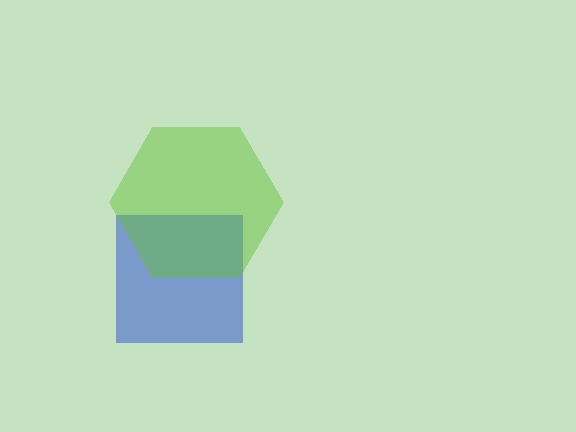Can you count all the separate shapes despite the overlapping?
Yes, there are 2 separate shapes.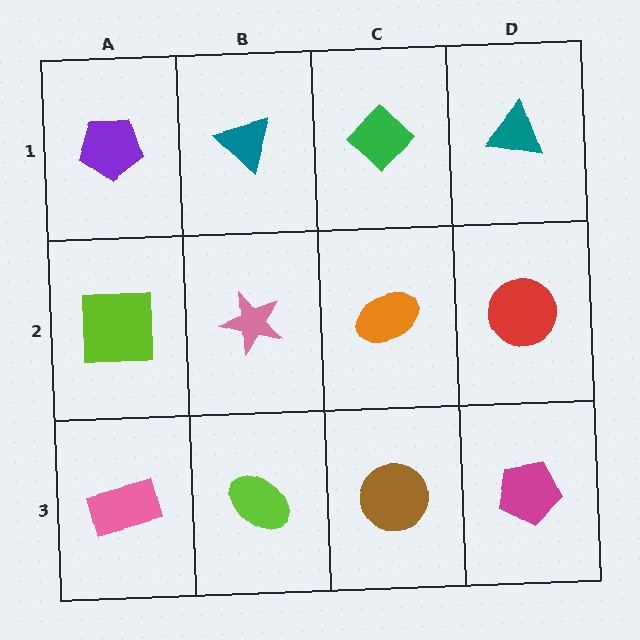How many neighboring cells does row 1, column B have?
3.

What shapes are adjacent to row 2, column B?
A teal triangle (row 1, column B), a lime ellipse (row 3, column B), a lime square (row 2, column A), an orange ellipse (row 2, column C).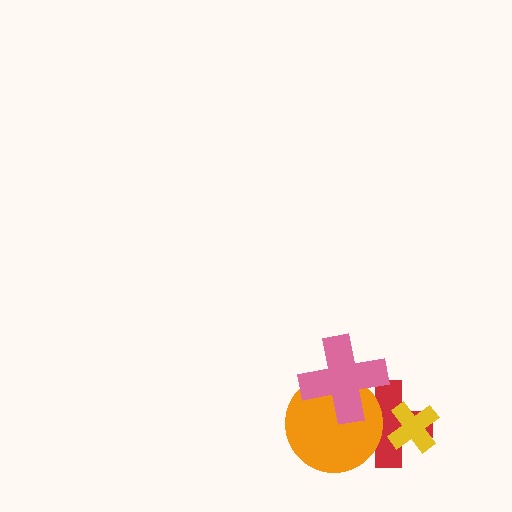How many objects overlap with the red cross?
3 objects overlap with the red cross.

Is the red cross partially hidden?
Yes, it is partially covered by another shape.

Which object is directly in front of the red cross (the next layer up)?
The orange circle is directly in front of the red cross.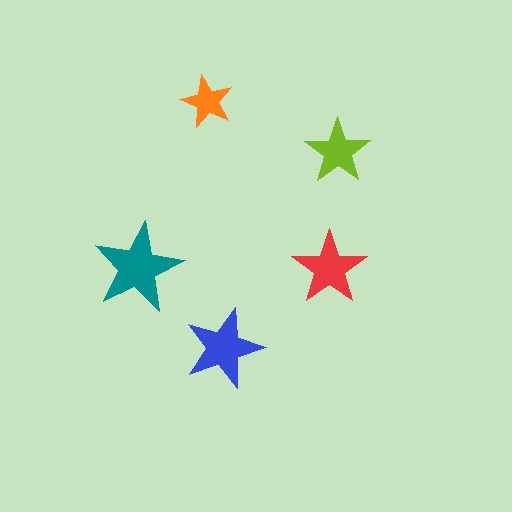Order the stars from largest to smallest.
the teal one, the blue one, the red one, the lime one, the orange one.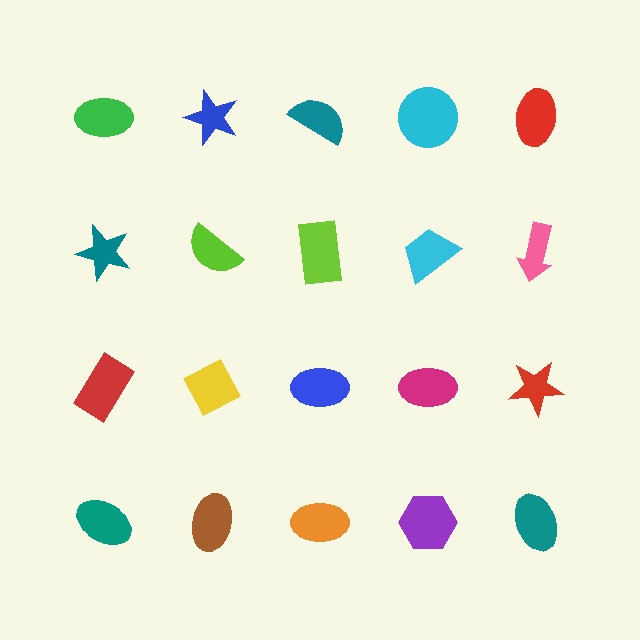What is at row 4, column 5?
A teal ellipse.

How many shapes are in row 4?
5 shapes.